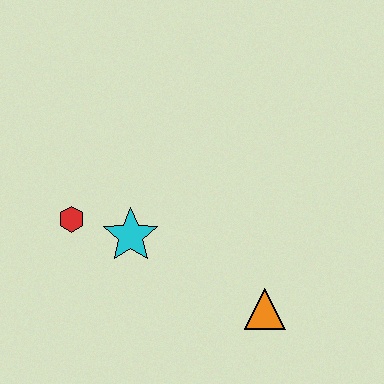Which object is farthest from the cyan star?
The orange triangle is farthest from the cyan star.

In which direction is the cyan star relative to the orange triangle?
The cyan star is to the left of the orange triangle.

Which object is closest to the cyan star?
The red hexagon is closest to the cyan star.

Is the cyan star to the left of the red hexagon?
No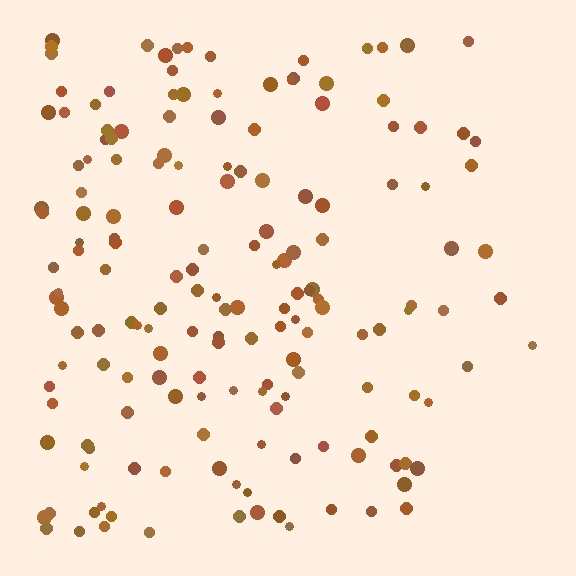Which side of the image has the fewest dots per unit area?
The right.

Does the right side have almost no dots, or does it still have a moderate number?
Still a moderate number, just noticeably fewer than the left.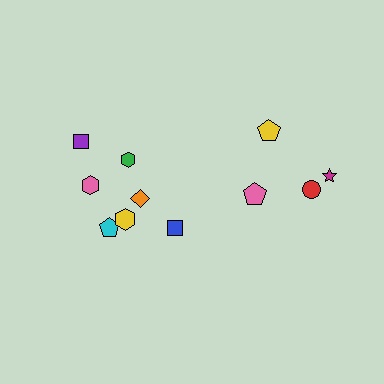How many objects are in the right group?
There are 4 objects.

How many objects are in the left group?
There are 7 objects.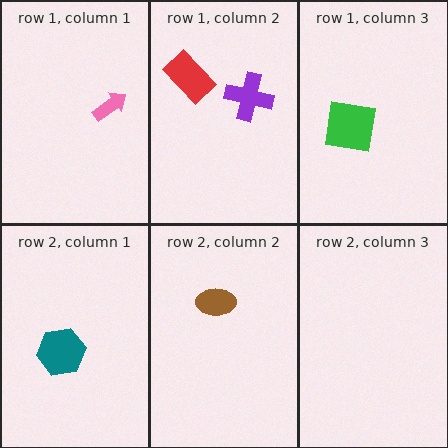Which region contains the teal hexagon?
The row 2, column 1 region.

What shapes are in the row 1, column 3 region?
The green square.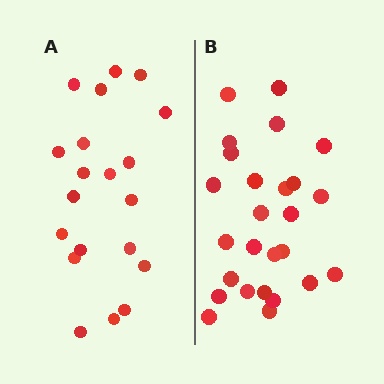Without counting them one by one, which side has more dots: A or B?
Region B (the right region) has more dots.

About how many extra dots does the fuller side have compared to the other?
Region B has about 6 more dots than region A.